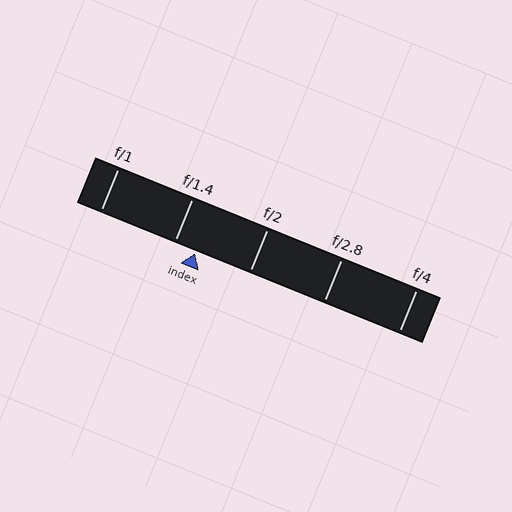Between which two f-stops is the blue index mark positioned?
The index mark is between f/1.4 and f/2.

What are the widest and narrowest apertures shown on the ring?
The widest aperture shown is f/1 and the narrowest is f/4.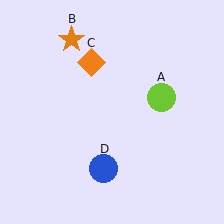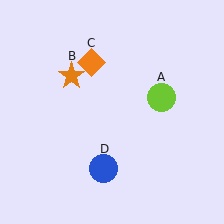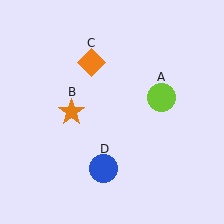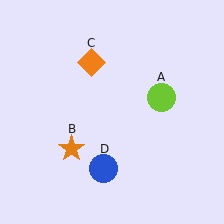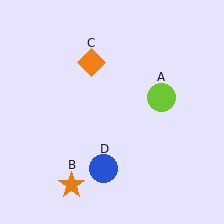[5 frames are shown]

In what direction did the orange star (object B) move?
The orange star (object B) moved down.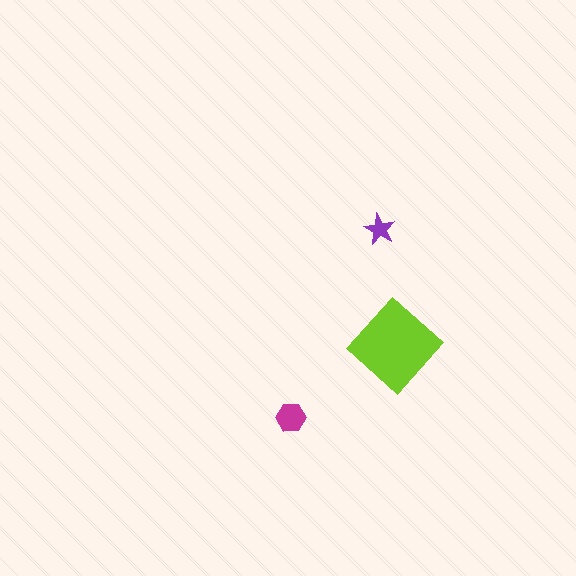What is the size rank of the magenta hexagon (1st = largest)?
2nd.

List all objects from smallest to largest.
The purple star, the magenta hexagon, the lime diamond.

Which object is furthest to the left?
The magenta hexagon is leftmost.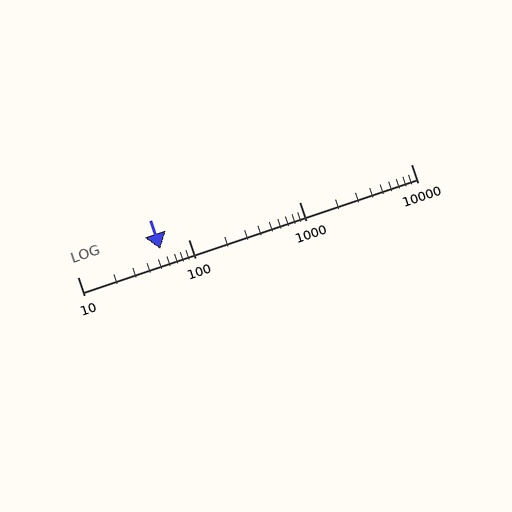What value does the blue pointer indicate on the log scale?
The pointer indicates approximately 56.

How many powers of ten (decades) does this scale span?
The scale spans 3 decades, from 10 to 10000.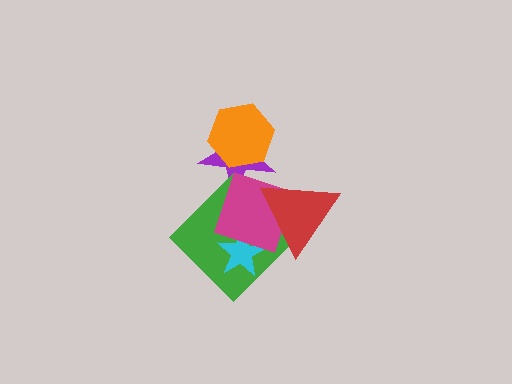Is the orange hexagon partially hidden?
No, no other shape covers it.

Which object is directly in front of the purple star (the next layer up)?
The orange hexagon is directly in front of the purple star.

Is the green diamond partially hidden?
Yes, it is partially covered by another shape.